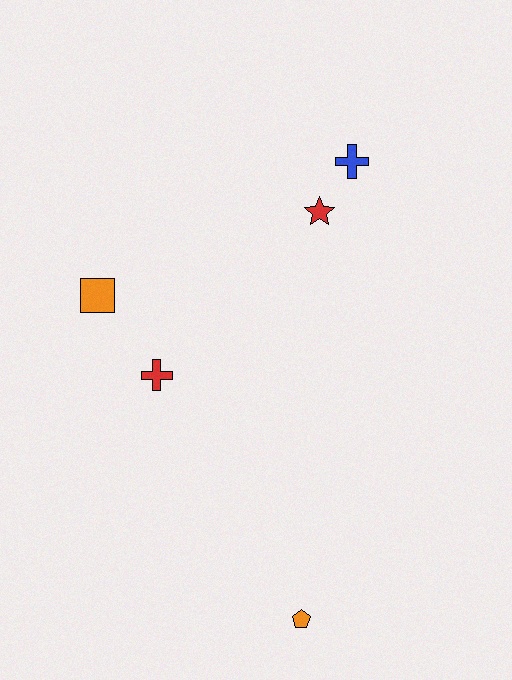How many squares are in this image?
There is 1 square.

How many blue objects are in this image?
There is 1 blue object.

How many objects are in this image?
There are 5 objects.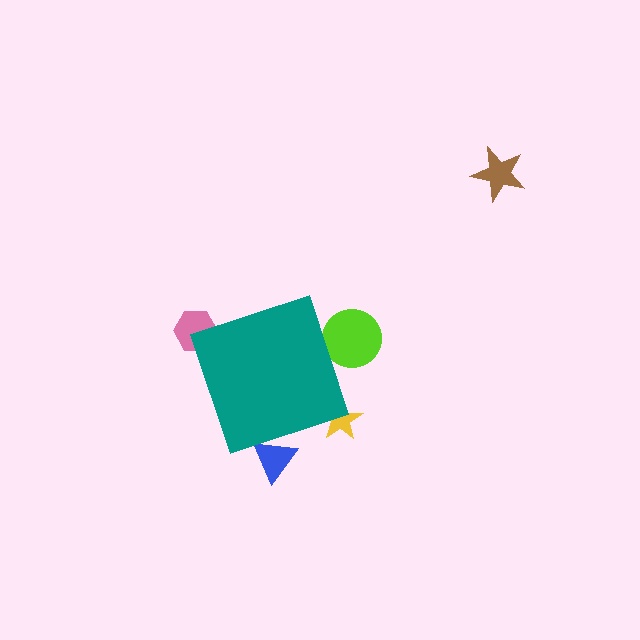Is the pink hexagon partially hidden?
Yes, the pink hexagon is partially hidden behind the teal diamond.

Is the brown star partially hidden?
No, the brown star is fully visible.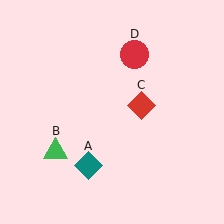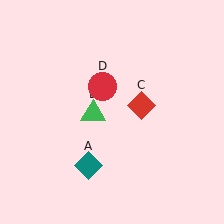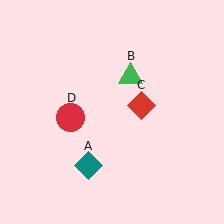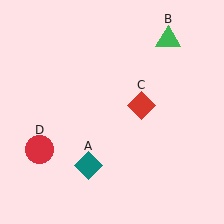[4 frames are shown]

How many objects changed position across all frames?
2 objects changed position: green triangle (object B), red circle (object D).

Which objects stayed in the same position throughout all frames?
Teal diamond (object A) and red diamond (object C) remained stationary.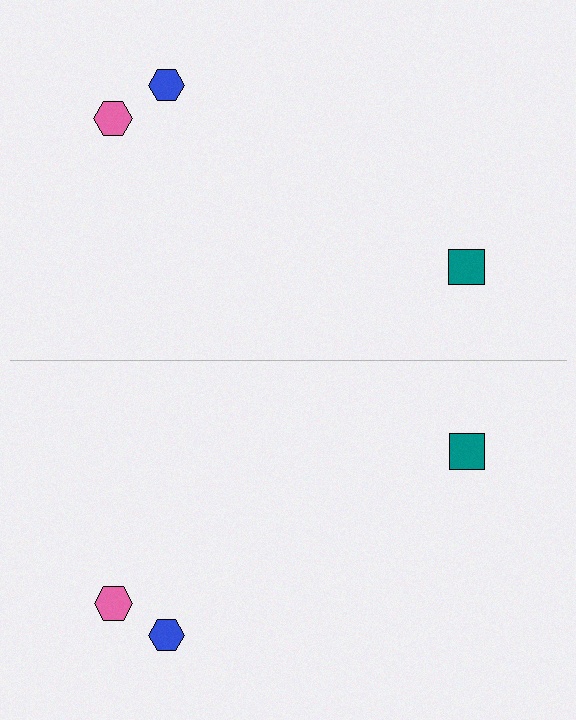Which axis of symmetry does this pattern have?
The pattern has a horizontal axis of symmetry running through the center of the image.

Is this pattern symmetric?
Yes, this pattern has bilateral (reflection) symmetry.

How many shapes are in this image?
There are 6 shapes in this image.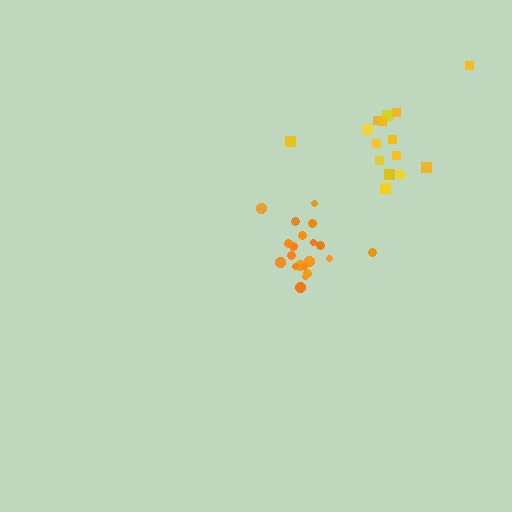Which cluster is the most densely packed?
Orange.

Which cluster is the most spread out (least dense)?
Yellow.